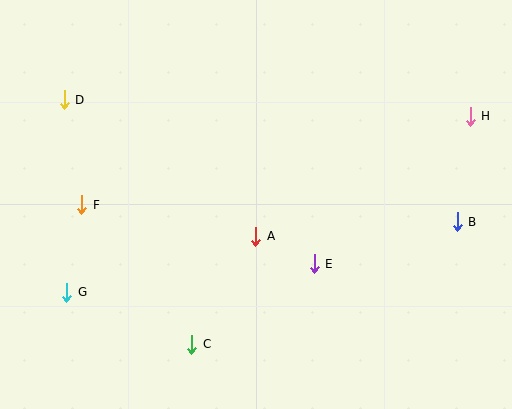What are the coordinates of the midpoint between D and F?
The midpoint between D and F is at (73, 152).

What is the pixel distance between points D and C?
The distance between D and C is 276 pixels.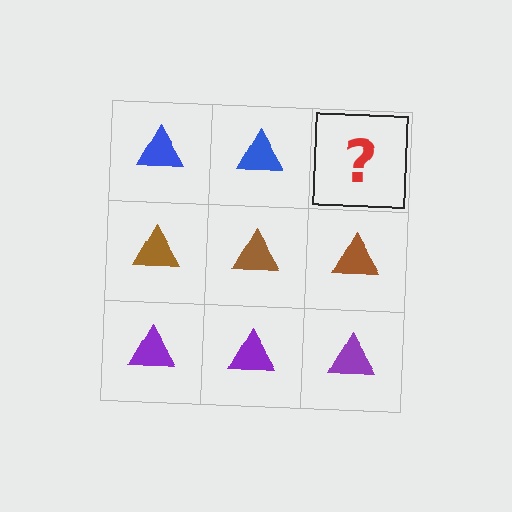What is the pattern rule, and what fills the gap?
The rule is that each row has a consistent color. The gap should be filled with a blue triangle.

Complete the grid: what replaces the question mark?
The question mark should be replaced with a blue triangle.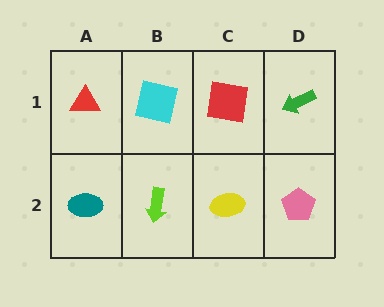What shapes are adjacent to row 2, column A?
A red triangle (row 1, column A), a lime arrow (row 2, column B).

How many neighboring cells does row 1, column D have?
2.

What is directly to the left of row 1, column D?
A red square.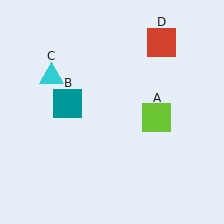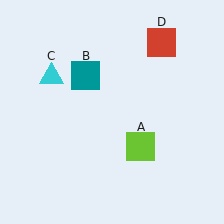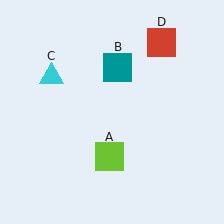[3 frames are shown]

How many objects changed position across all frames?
2 objects changed position: lime square (object A), teal square (object B).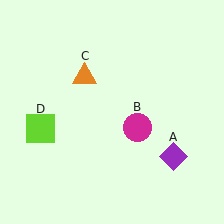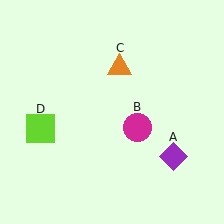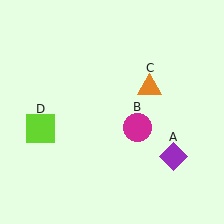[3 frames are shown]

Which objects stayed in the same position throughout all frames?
Purple diamond (object A) and magenta circle (object B) and lime square (object D) remained stationary.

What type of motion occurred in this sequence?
The orange triangle (object C) rotated clockwise around the center of the scene.